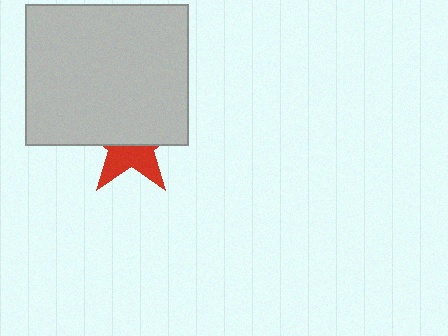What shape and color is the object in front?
The object in front is a light gray rectangle.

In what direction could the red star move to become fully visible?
The red star could move down. That would shift it out from behind the light gray rectangle entirely.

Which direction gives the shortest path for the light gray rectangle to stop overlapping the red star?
Moving up gives the shortest separation.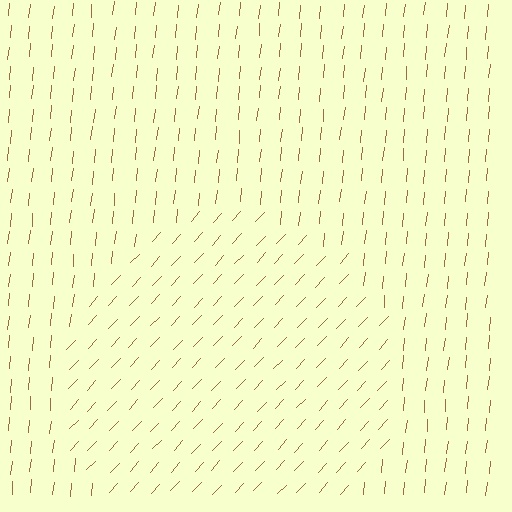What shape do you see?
I see a circle.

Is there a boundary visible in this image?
Yes, there is a texture boundary formed by a change in line orientation.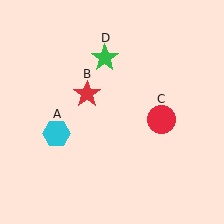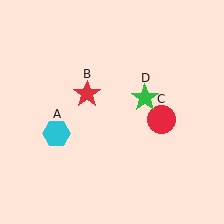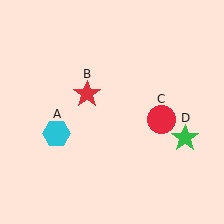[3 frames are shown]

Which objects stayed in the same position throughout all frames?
Cyan hexagon (object A) and red star (object B) and red circle (object C) remained stationary.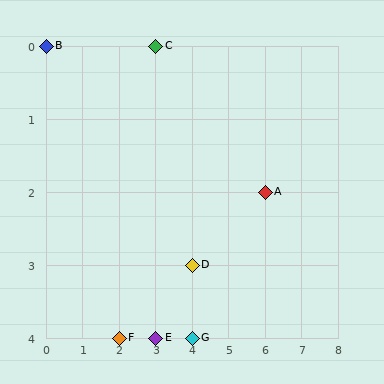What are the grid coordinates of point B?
Point B is at grid coordinates (0, 0).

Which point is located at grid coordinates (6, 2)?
Point A is at (6, 2).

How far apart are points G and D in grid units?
Points G and D are 1 row apart.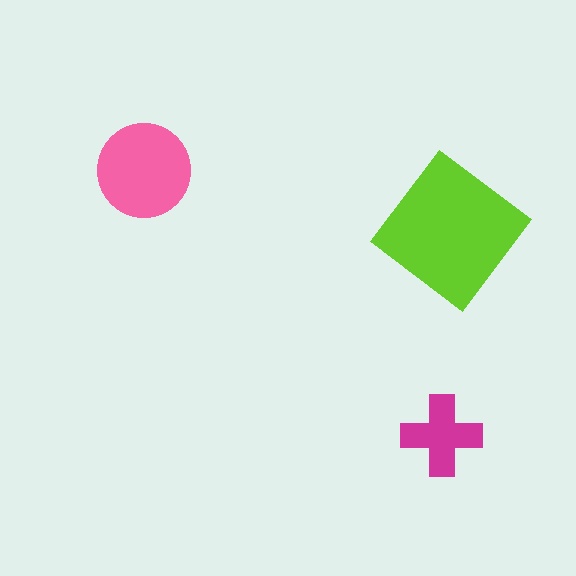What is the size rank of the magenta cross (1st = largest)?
3rd.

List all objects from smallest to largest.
The magenta cross, the pink circle, the lime diamond.